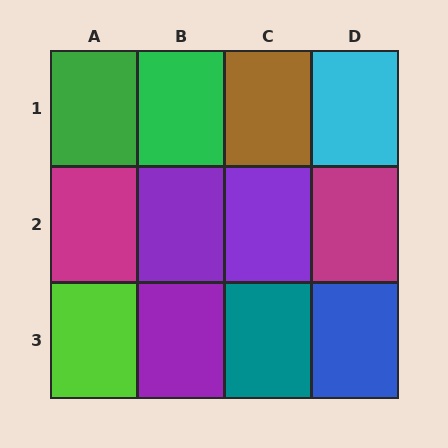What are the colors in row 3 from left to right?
Lime, purple, teal, blue.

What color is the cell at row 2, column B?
Purple.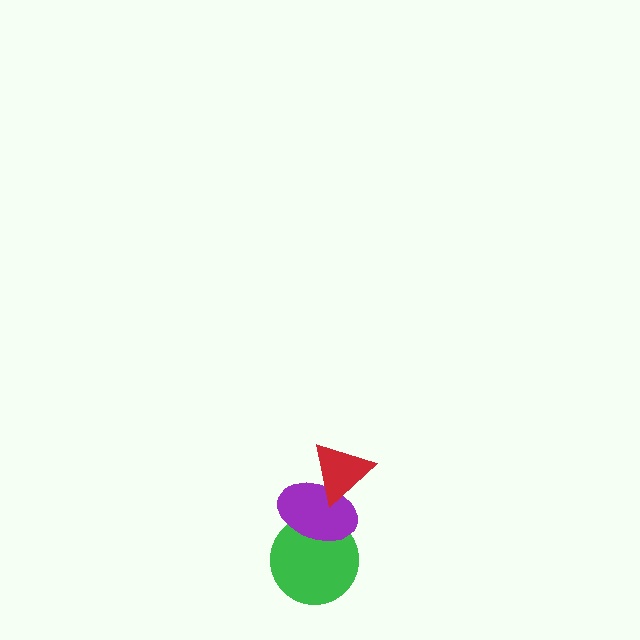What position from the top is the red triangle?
The red triangle is 1st from the top.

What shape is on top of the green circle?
The purple ellipse is on top of the green circle.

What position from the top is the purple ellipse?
The purple ellipse is 2nd from the top.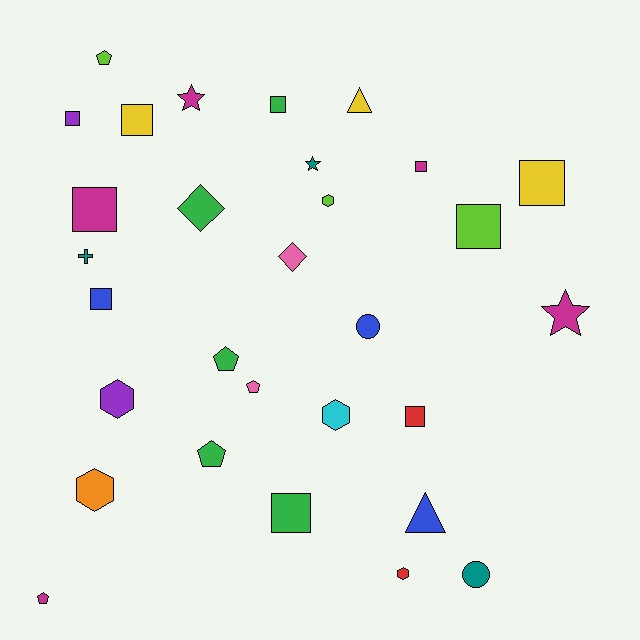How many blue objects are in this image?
There are 3 blue objects.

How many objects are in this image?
There are 30 objects.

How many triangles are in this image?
There are 2 triangles.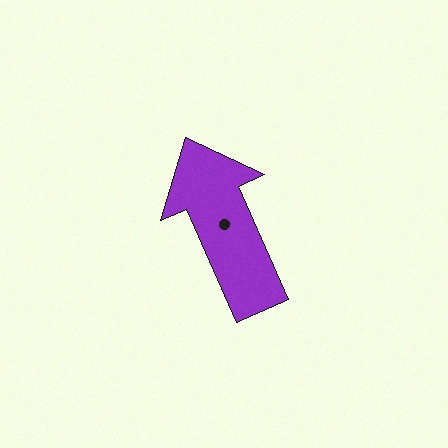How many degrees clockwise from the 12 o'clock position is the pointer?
Approximately 336 degrees.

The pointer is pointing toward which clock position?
Roughly 11 o'clock.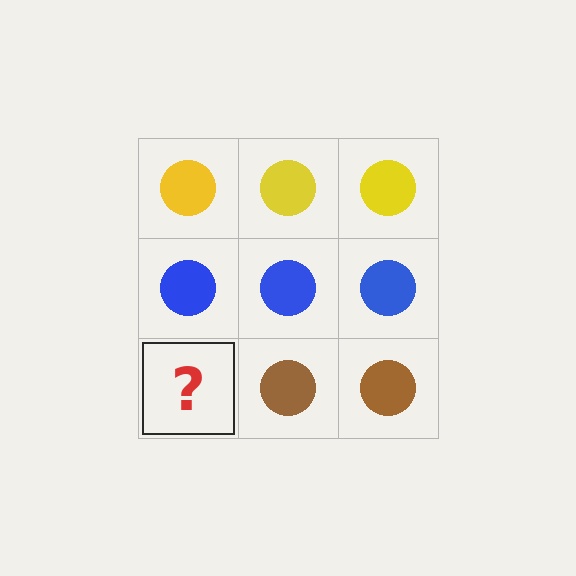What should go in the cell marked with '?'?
The missing cell should contain a brown circle.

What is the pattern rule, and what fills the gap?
The rule is that each row has a consistent color. The gap should be filled with a brown circle.